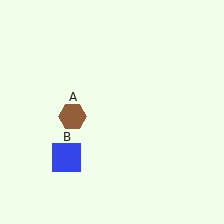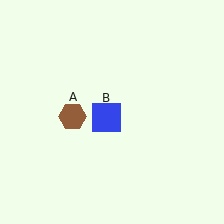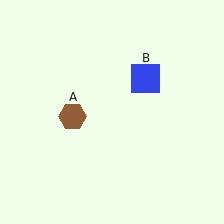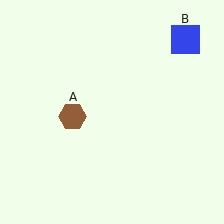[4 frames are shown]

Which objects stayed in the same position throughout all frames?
Brown hexagon (object A) remained stationary.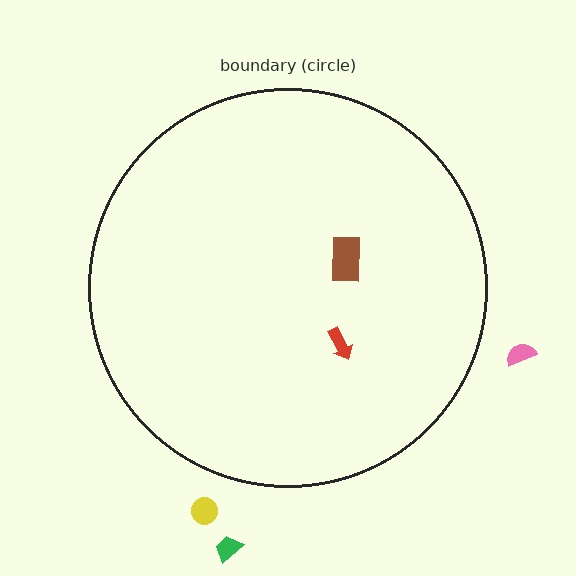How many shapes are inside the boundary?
2 inside, 3 outside.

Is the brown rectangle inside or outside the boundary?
Inside.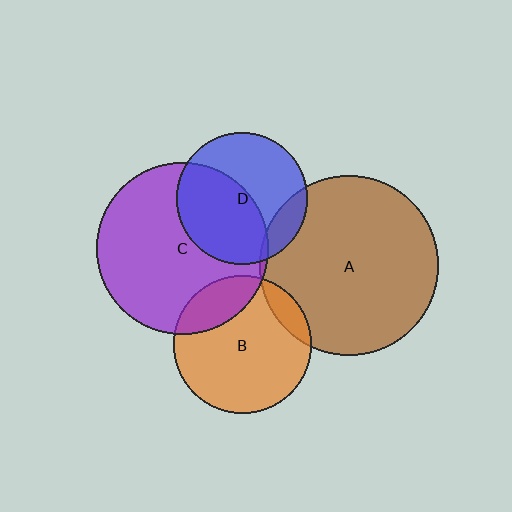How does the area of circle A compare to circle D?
Approximately 1.9 times.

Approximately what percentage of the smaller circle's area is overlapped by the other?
Approximately 10%.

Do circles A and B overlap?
Yes.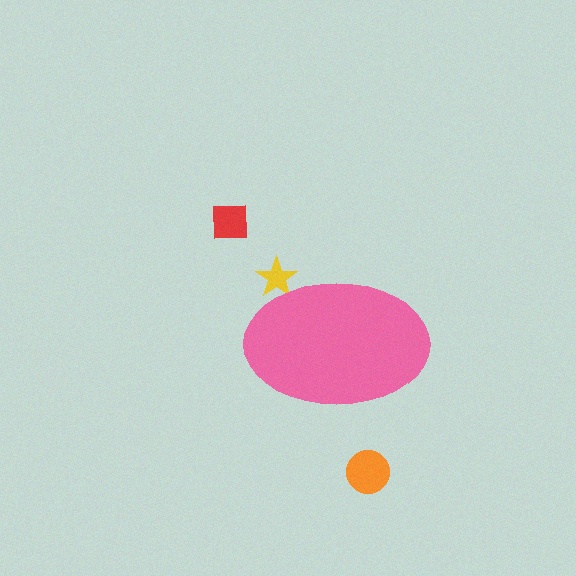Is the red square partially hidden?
No, the red square is fully visible.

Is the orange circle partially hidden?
No, the orange circle is fully visible.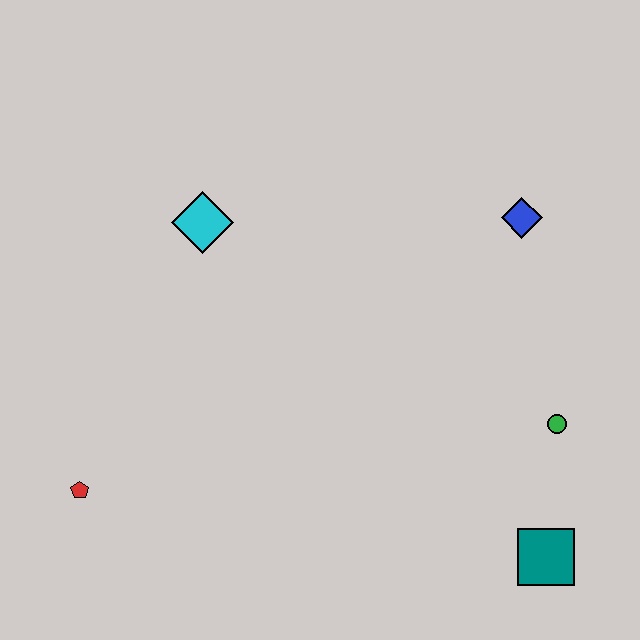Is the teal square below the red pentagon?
Yes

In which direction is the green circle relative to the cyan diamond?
The green circle is to the right of the cyan diamond.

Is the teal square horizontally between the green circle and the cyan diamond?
Yes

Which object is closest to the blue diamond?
The green circle is closest to the blue diamond.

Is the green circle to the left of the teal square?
No